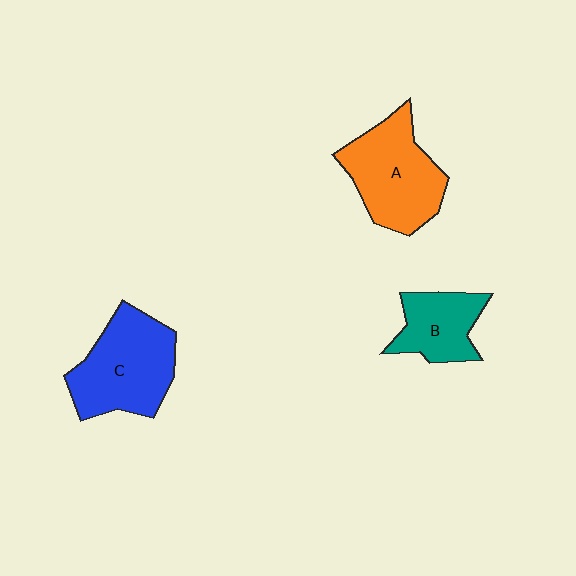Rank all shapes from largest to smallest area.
From largest to smallest: C (blue), A (orange), B (teal).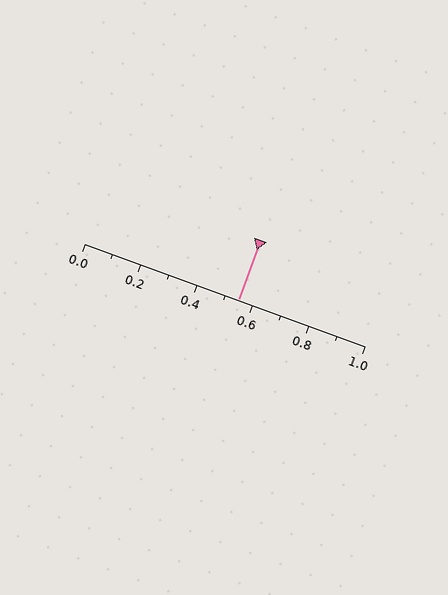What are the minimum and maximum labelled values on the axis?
The axis runs from 0.0 to 1.0.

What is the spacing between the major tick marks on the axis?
The major ticks are spaced 0.2 apart.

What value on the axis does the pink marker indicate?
The marker indicates approximately 0.55.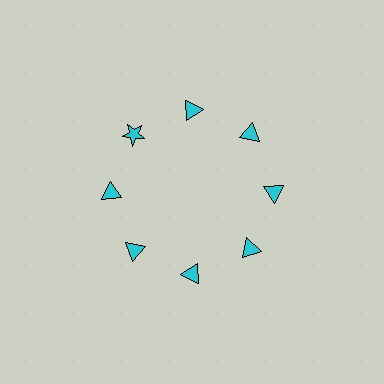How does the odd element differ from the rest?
It has a different shape: star instead of triangle.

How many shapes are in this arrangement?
There are 8 shapes arranged in a ring pattern.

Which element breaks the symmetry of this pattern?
The cyan star at roughly the 10 o'clock position breaks the symmetry. All other shapes are cyan triangles.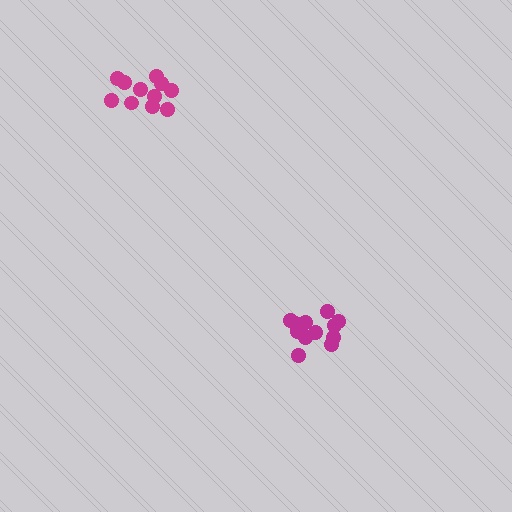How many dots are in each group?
Group 1: 12 dots, Group 2: 11 dots (23 total).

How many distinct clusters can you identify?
There are 2 distinct clusters.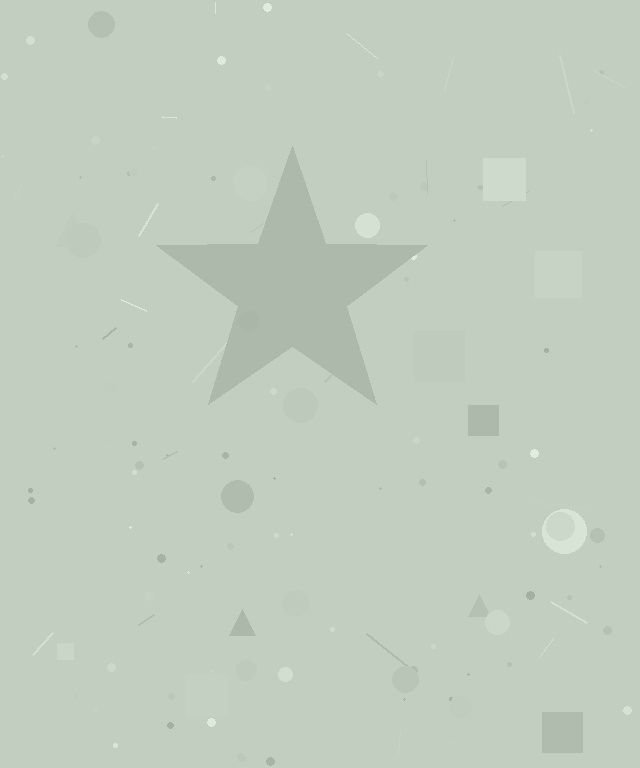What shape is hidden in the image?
A star is hidden in the image.